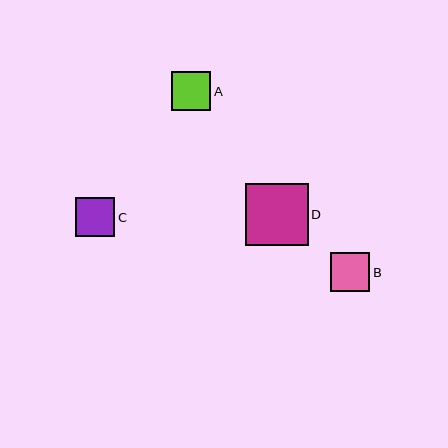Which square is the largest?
Square D is the largest with a size of approximately 62 pixels.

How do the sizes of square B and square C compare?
Square B and square C are approximately the same size.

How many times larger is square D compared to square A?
Square D is approximately 1.6 times the size of square A.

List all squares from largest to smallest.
From largest to smallest: D, B, A, C.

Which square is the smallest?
Square C is the smallest with a size of approximately 39 pixels.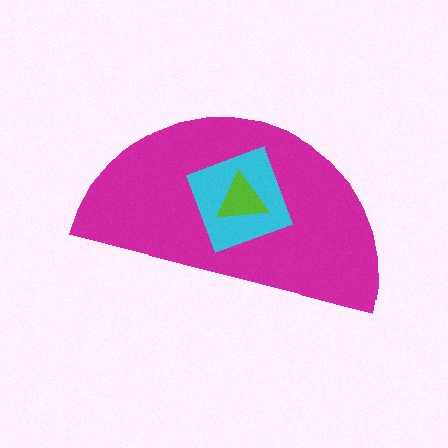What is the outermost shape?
The magenta semicircle.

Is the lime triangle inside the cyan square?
Yes.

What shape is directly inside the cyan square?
The lime triangle.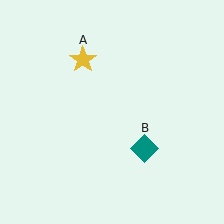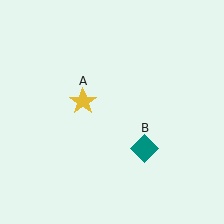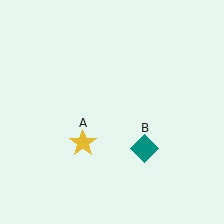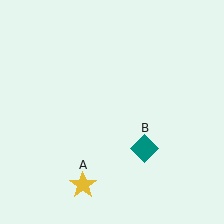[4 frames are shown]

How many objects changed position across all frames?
1 object changed position: yellow star (object A).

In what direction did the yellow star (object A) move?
The yellow star (object A) moved down.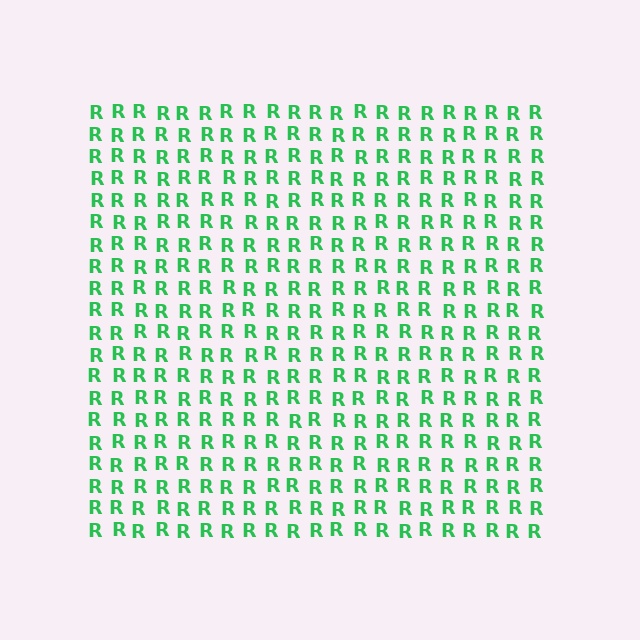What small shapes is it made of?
It is made of small letter R's.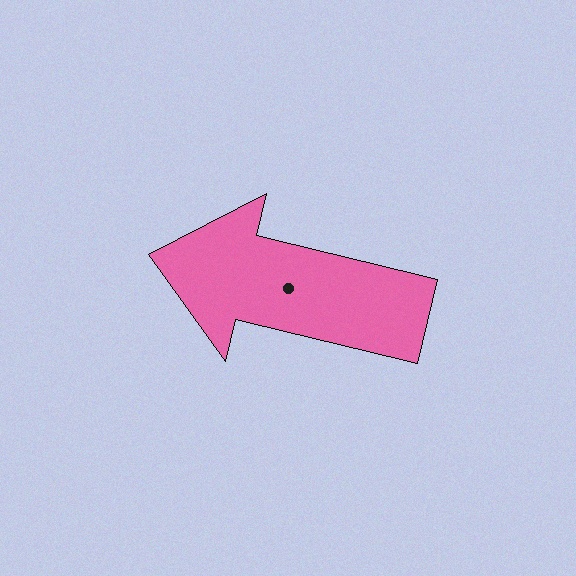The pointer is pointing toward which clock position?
Roughly 9 o'clock.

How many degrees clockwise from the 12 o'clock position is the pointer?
Approximately 284 degrees.